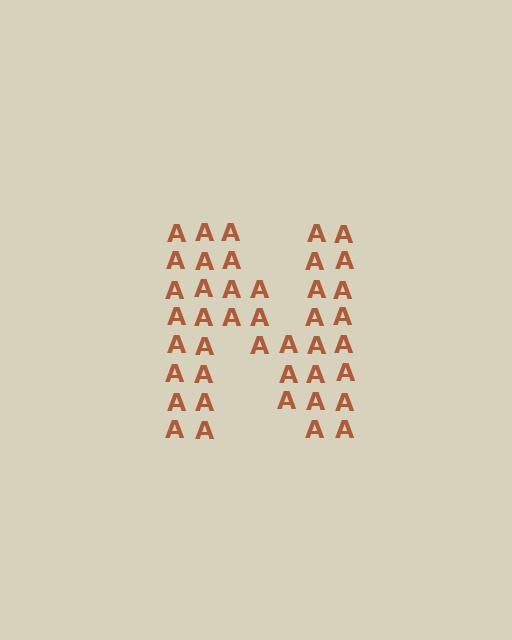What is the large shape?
The large shape is the letter N.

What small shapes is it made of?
It is made of small letter A's.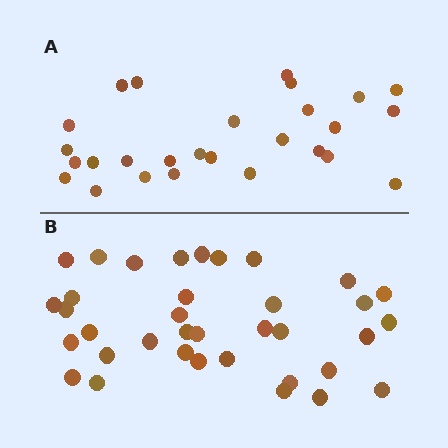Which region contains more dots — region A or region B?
Region B (the bottom region) has more dots.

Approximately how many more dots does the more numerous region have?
Region B has roughly 8 or so more dots than region A.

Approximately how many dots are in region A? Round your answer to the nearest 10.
About 30 dots. (The exact count is 27, which rounds to 30.)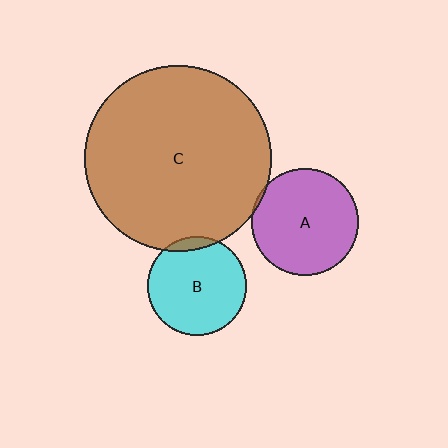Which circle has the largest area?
Circle C (brown).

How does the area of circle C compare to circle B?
Approximately 3.5 times.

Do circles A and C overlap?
Yes.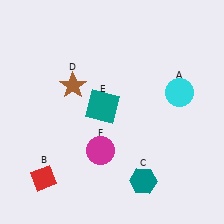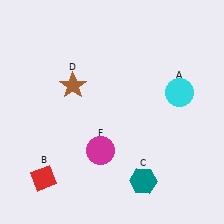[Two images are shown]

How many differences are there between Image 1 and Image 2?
There is 1 difference between the two images.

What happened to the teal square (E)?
The teal square (E) was removed in Image 2. It was in the top-left area of Image 1.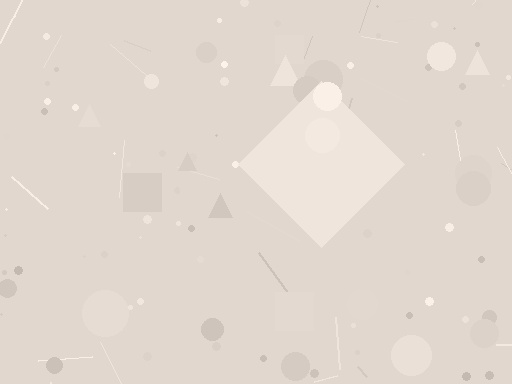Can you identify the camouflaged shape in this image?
The camouflaged shape is a diamond.